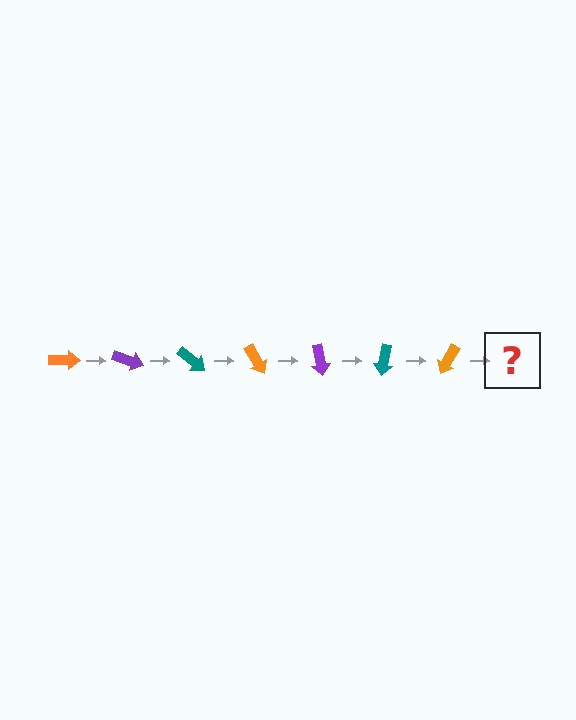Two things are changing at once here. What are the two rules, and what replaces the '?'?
The two rules are that it rotates 20 degrees each step and the color cycles through orange, purple, and teal. The '?' should be a purple arrow, rotated 140 degrees from the start.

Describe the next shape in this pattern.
It should be a purple arrow, rotated 140 degrees from the start.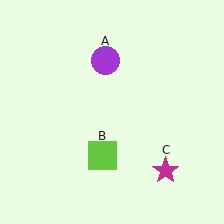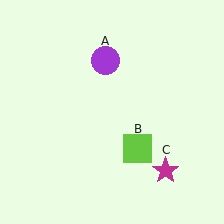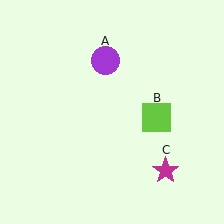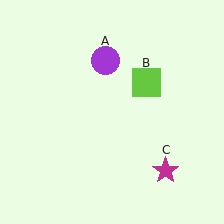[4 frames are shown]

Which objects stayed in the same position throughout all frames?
Purple circle (object A) and magenta star (object C) remained stationary.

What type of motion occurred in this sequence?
The lime square (object B) rotated counterclockwise around the center of the scene.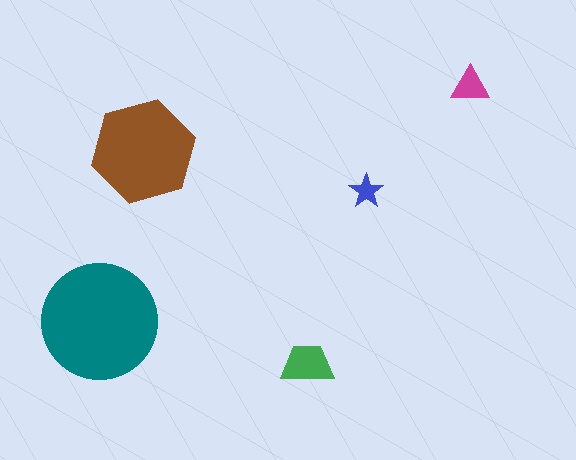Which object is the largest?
The teal circle.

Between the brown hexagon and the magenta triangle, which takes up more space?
The brown hexagon.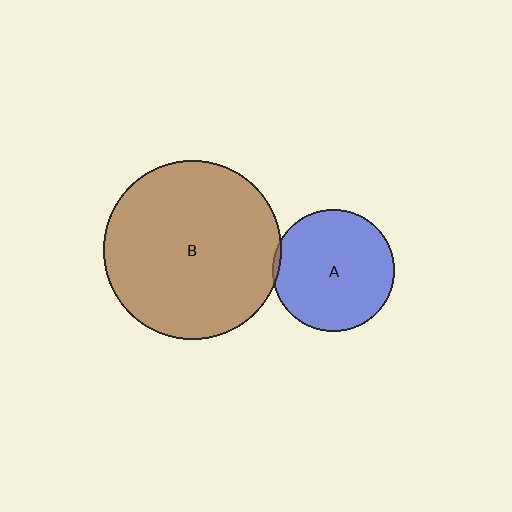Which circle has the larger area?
Circle B (brown).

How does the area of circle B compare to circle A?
Approximately 2.1 times.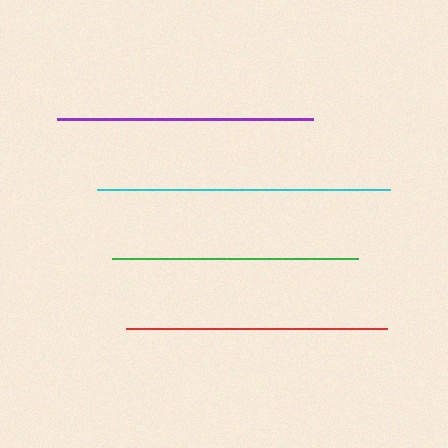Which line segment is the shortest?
The green line is the shortest at approximately 246 pixels.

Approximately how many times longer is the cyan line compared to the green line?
The cyan line is approximately 1.2 times the length of the green line.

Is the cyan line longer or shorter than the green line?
The cyan line is longer than the green line.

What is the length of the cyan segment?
The cyan segment is approximately 293 pixels long.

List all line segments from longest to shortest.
From longest to shortest: cyan, red, purple, green.